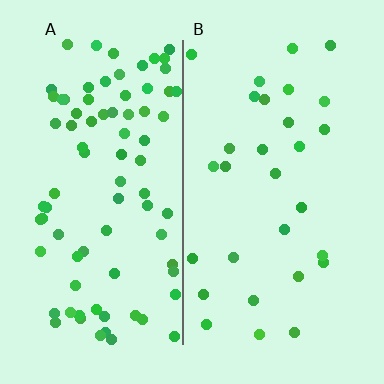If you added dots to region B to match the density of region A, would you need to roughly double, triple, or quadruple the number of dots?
Approximately triple.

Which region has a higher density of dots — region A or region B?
A (the left).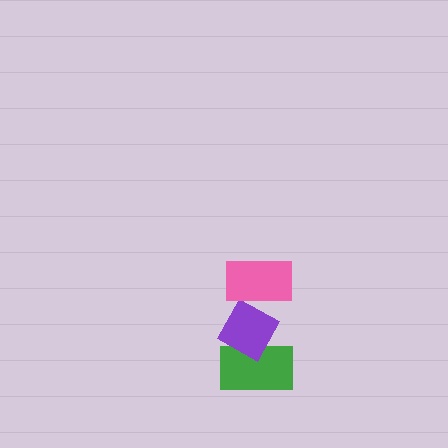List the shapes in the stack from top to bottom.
From top to bottom: the pink rectangle, the purple diamond, the green rectangle.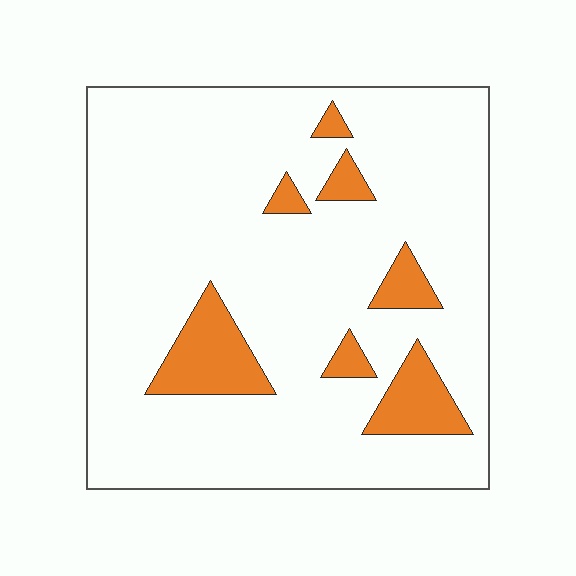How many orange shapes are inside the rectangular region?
7.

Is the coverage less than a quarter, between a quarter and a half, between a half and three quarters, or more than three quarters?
Less than a quarter.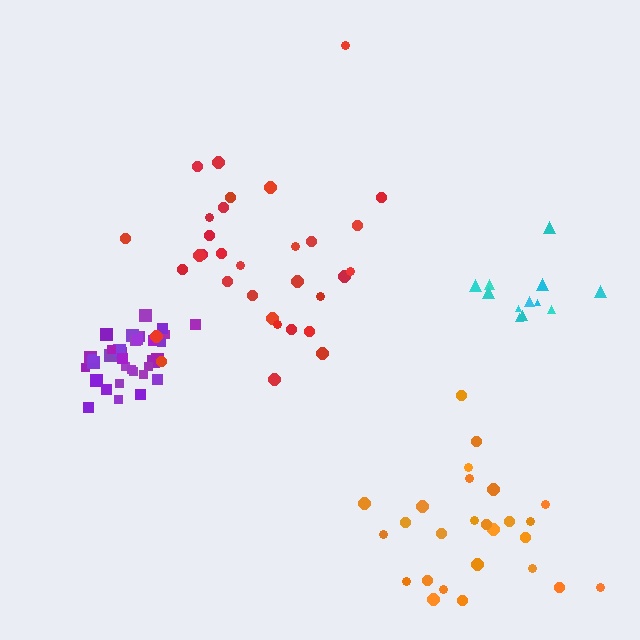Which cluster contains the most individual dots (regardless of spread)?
Purple (35).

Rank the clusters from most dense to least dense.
purple, cyan, red, orange.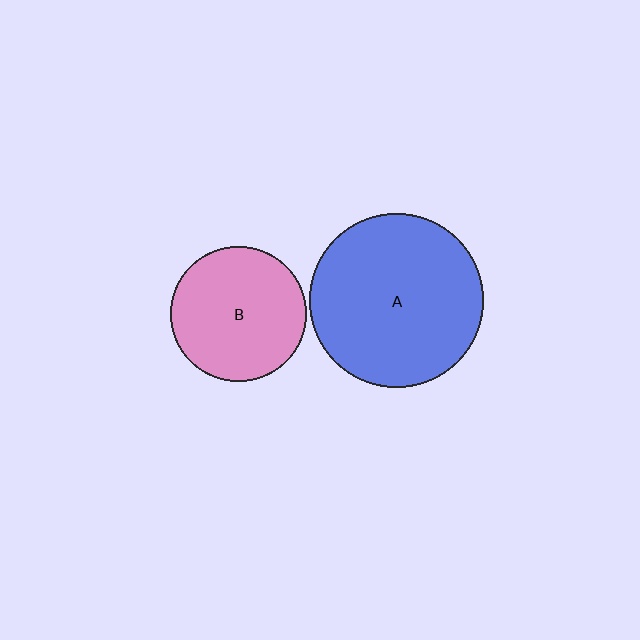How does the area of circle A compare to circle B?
Approximately 1.7 times.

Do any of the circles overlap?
No, none of the circles overlap.